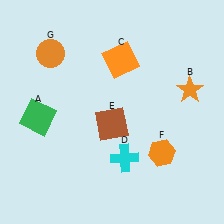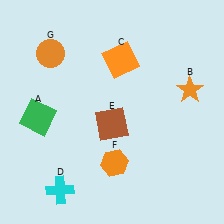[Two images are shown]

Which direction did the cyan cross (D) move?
The cyan cross (D) moved left.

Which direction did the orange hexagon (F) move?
The orange hexagon (F) moved left.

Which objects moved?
The objects that moved are: the cyan cross (D), the orange hexagon (F).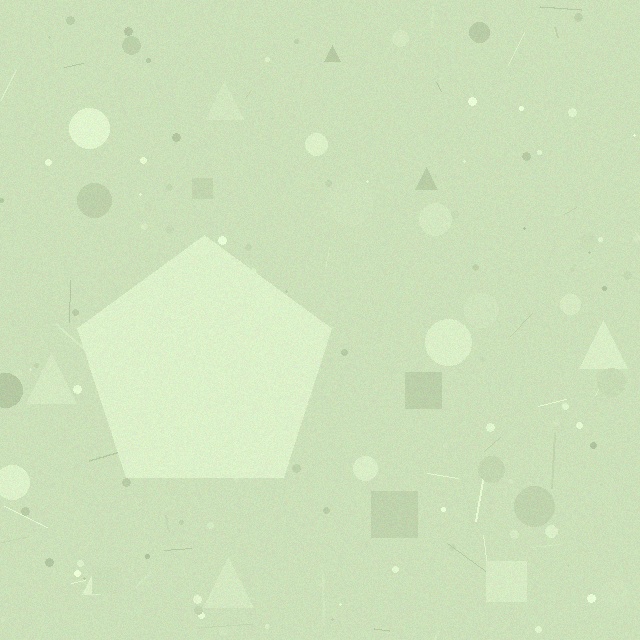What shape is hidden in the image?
A pentagon is hidden in the image.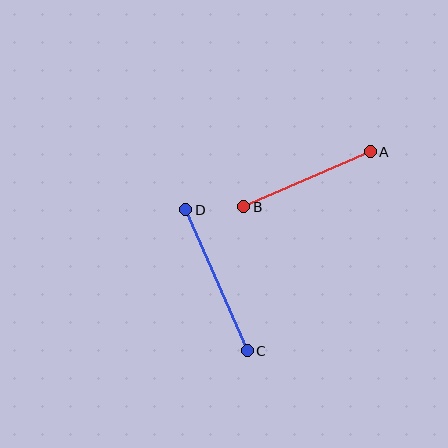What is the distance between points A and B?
The distance is approximately 138 pixels.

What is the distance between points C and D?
The distance is approximately 154 pixels.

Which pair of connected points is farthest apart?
Points C and D are farthest apart.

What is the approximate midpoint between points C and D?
The midpoint is at approximately (217, 280) pixels.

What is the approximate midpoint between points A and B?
The midpoint is at approximately (307, 179) pixels.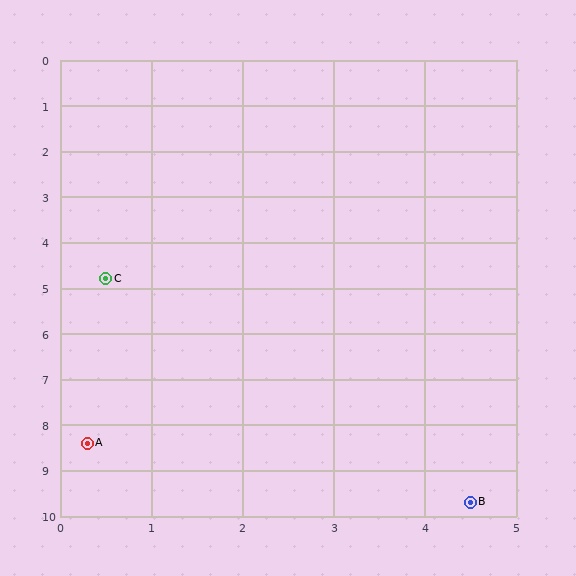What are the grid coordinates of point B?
Point B is at approximately (4.5, 9.7).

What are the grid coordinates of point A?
Point A is at approximately (0.3, 8.4).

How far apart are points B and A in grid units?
Points B and A are about 4.4 grid units apart.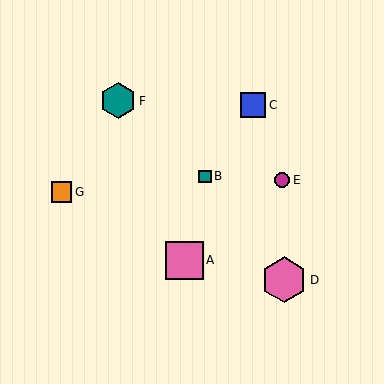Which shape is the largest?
The pink hexagon (labeled D) is the largest.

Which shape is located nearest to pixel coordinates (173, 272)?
The pink square (labeled A) at (184, 260) is nearest to that location.